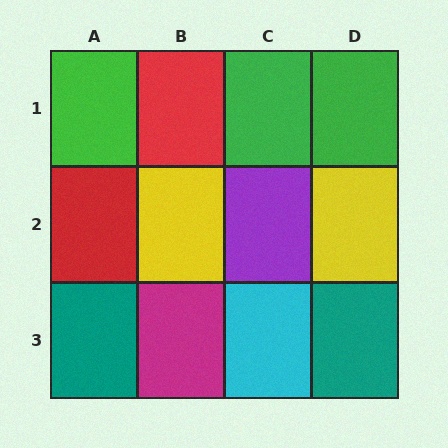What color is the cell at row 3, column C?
Cyan.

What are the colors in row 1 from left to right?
Green, red, green, green.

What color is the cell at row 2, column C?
Purple.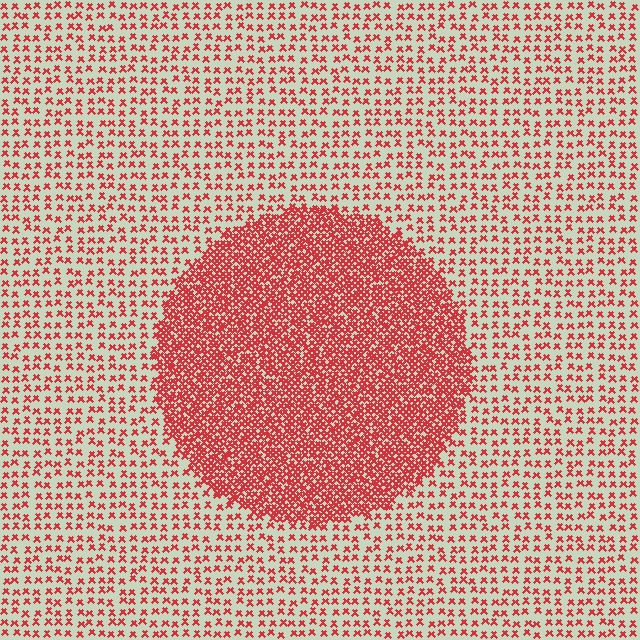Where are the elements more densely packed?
The elements are more densely packed inside the circle boundary.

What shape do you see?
I see a circle.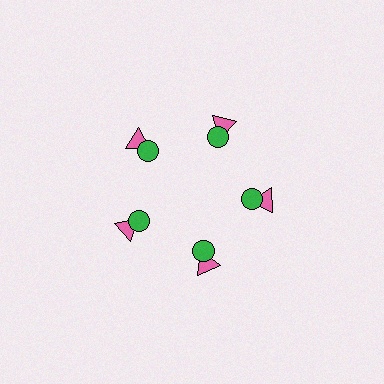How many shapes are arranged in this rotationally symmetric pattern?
There are 10 shapes, arranged in 5 groups of 2.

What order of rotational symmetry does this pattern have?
This pattern has 5-fold rotational symmetry.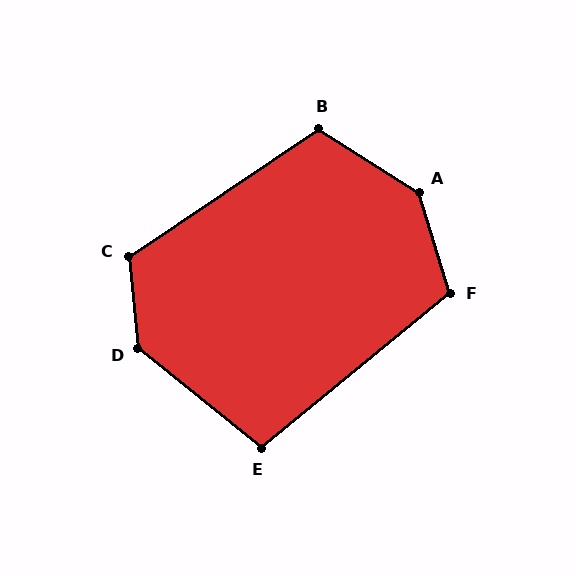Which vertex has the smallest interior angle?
E, at approximately 102 degrees.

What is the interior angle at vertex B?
Approximately 114 degrees (obtuse).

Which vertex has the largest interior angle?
A, at approximately 139 degrees.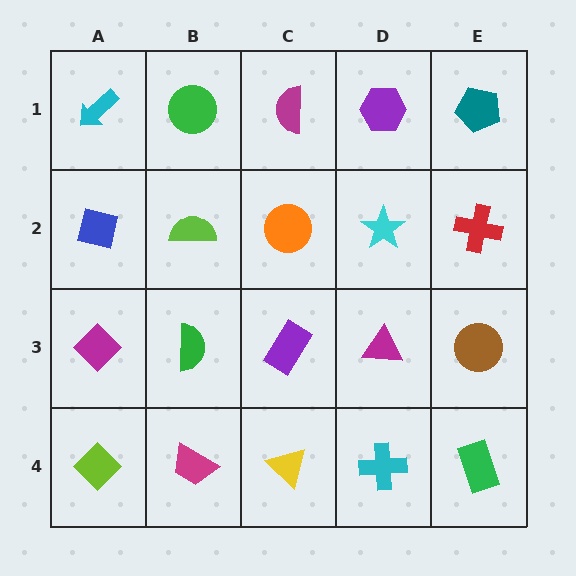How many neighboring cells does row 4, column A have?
2.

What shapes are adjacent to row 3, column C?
An orange circle (row 2, column C), a yellow triangle (row 4, column C), a green semicircle (row 3, column B), a magenta triangle (row 3, column D).